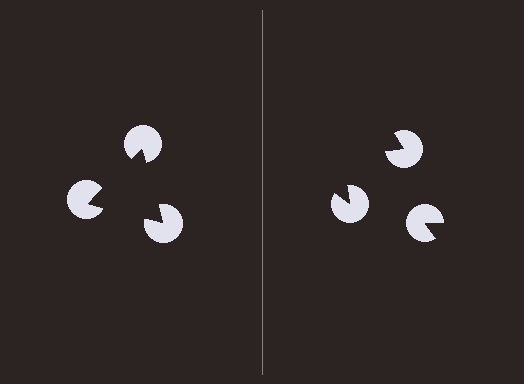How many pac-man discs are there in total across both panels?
6 — 3 on each side.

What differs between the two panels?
The pac-man discs are positioned identically on both sides; only the wedge orientations differ. On the left they align to a triangle; on the right they are misaligned.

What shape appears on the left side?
An illusory triangle.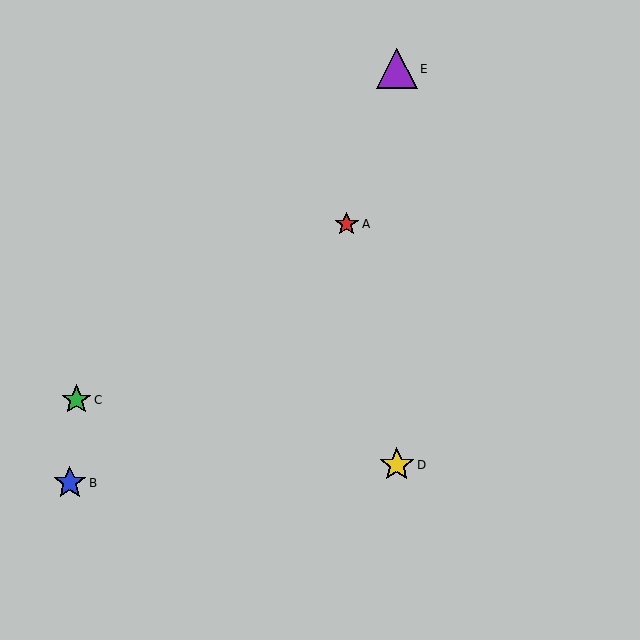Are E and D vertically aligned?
Yes, both are at x≈397.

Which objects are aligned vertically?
Objects D, E are aligned vertically.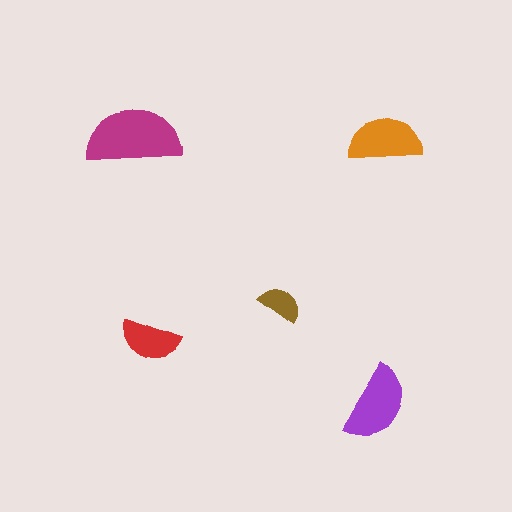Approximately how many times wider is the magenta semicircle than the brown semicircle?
About 2 times wider.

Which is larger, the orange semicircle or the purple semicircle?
The purple one.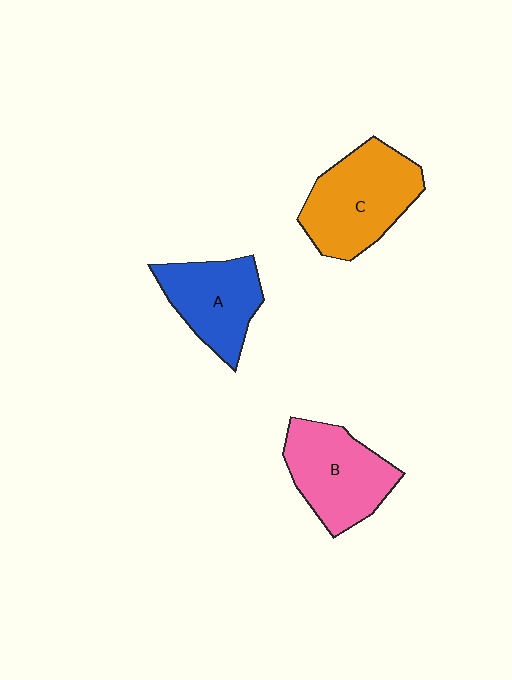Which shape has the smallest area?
Shape A (blue).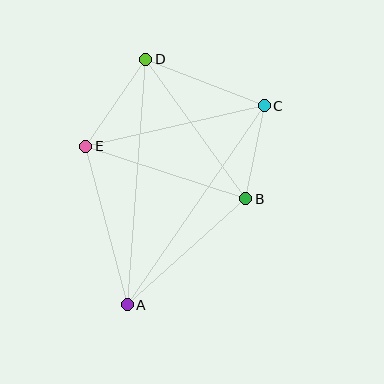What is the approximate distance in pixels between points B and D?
The distance between B and D is approximately 172 pixels.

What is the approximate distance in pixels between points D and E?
The distance between D and E is approximately 106 pixels.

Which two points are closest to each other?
Points B and C are closest to each other.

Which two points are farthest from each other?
Points A and D are farthest from each other.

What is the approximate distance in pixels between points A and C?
The distance between A and C is approximately 241 pixels.